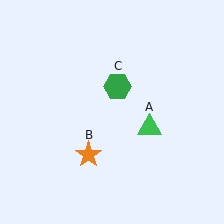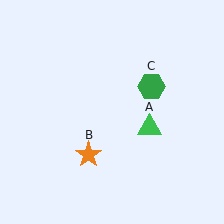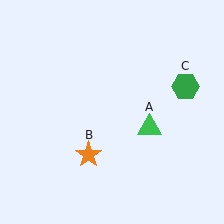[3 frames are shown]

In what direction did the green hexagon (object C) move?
The green hexagon (object C) moved right.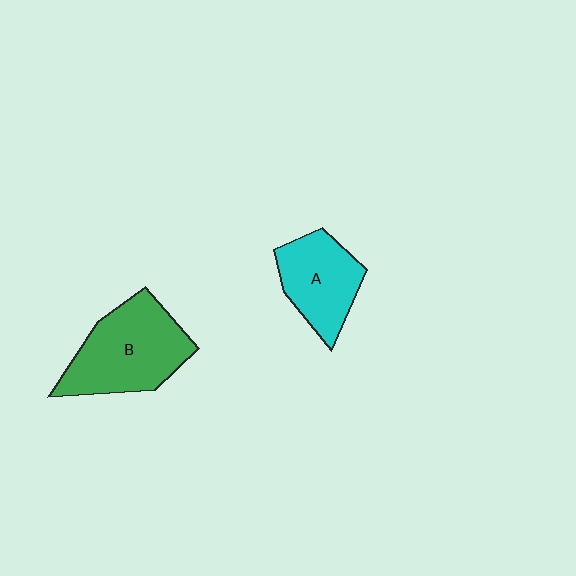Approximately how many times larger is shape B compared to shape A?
Approximately 1.4 times.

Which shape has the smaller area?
Shape A (cyan).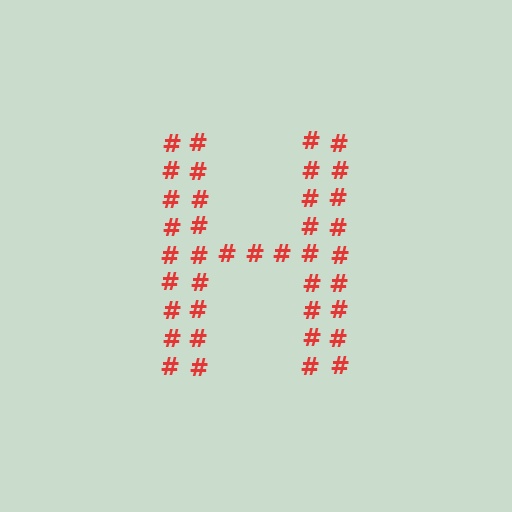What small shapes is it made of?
It is made of small hash symbols.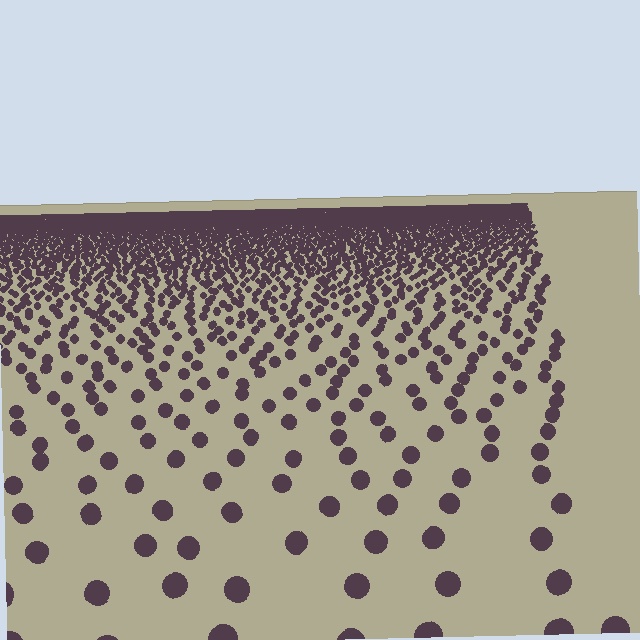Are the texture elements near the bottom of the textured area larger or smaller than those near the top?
Larger. Near the bottom, elements are closer to the viewer and appear at a bigger on-screen size.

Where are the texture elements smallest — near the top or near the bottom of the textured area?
Near the top.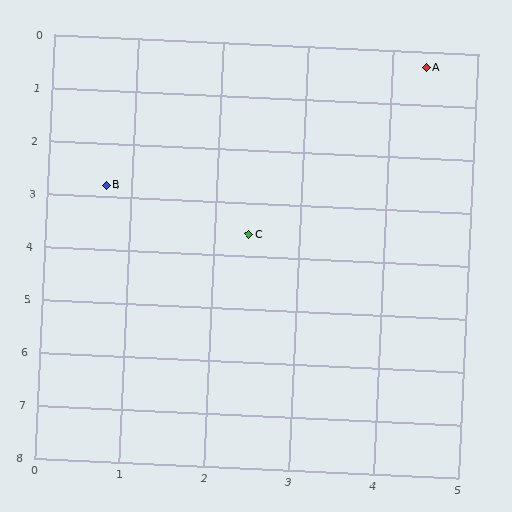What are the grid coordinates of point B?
Point B is at approximately (0.7, 2.8).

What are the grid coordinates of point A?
Point A is at approximately (4.4, 0.3).